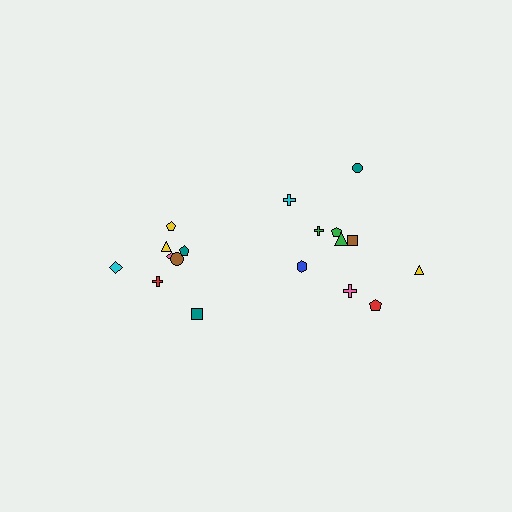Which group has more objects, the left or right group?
The right group.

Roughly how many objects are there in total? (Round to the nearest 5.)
Roughly 20 objects in total.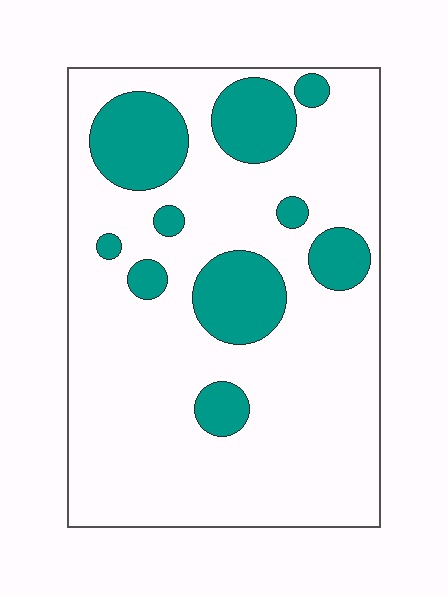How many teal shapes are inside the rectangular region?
10.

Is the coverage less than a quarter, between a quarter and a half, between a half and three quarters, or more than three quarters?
Less than a quarter.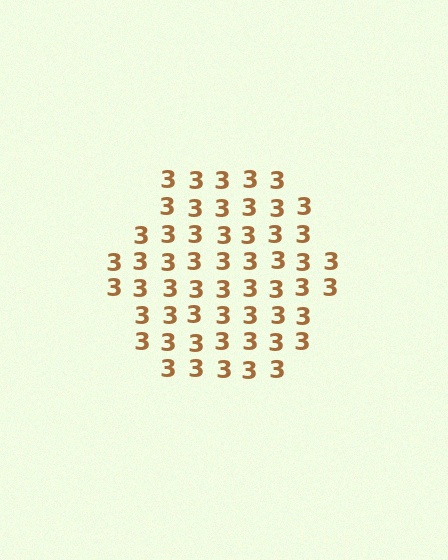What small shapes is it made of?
It is made of small digit 3's.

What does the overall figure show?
The overall figure shows a hexagon.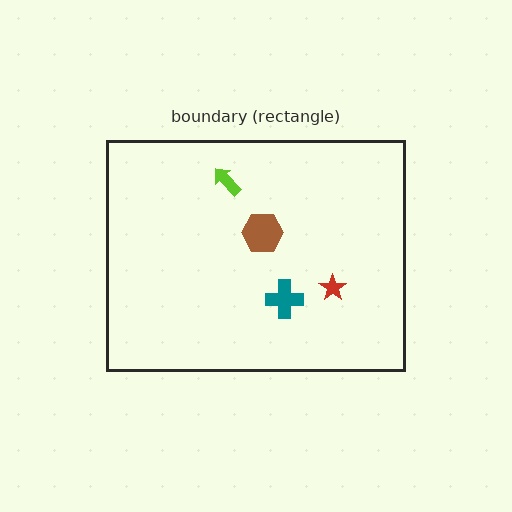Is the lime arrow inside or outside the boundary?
Inside.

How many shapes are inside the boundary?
4 inside, 0 outside.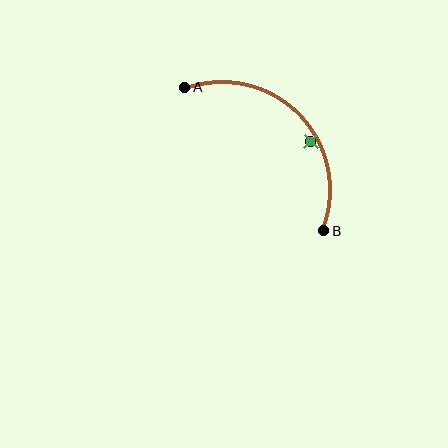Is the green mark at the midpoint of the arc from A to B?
No — the green mark does not lie on the arc at all. It sits slightly inside the curve.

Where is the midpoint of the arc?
The arc midpoint is the point on the curve farthest from the straight line joining A and B. It sits above and to the right of that line.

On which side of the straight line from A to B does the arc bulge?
The arc bulges above and to the right of the straight line connecting A and B.